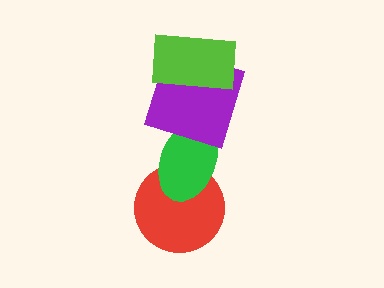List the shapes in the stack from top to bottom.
From top to bottom: the lime rectangle, the purple square, the green ellipse, the red circle.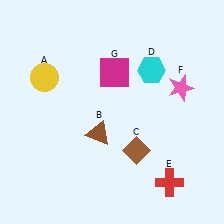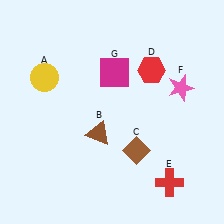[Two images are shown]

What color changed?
The hexagon (D) changed from cyan in Image 1 to red in Image 2.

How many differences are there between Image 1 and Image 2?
There is 1 difference between the two images.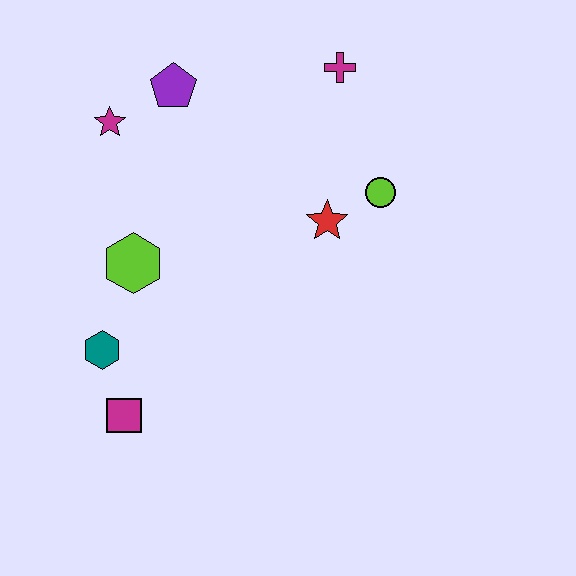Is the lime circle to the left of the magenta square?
No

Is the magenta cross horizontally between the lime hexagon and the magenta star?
No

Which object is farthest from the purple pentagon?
The magenta square is farthest from the purple pentagon.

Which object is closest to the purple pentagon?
The magenta star is closest to the purple pentagon.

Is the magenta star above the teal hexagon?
Yes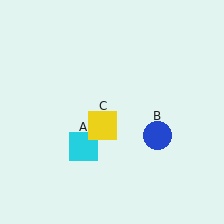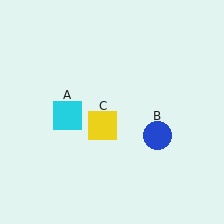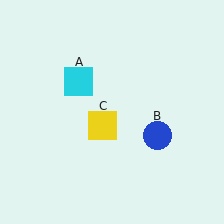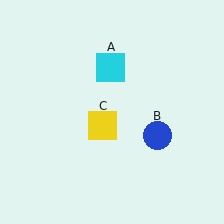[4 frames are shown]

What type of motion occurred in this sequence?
The cyan square (object A) rotated clockwise around the center of the scene.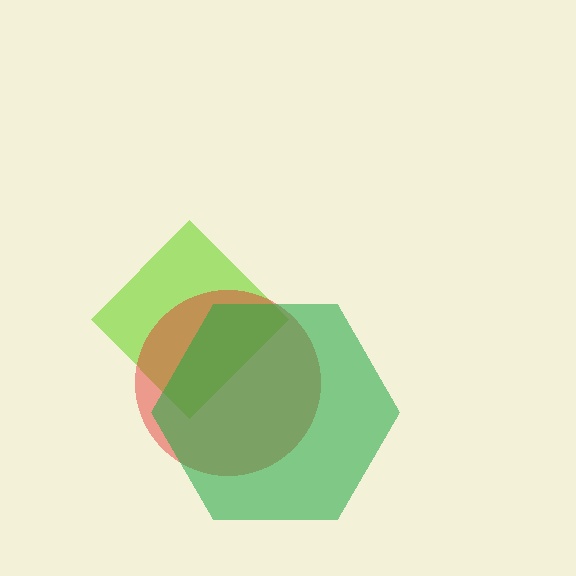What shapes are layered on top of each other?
The layered shapes are: a lime diamond, a red circle, a green hexagon.